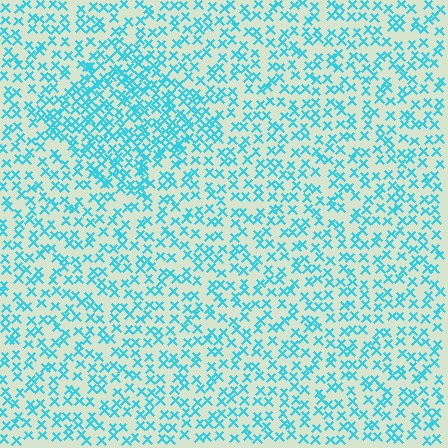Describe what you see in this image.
The image contains small cyan elements arranged at two different densities. A diamond-shaped region is visible where the elements are more densely packed than the surrounding area.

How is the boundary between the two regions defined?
The boundary is defined by a change in element density (approximately 1.8x ratio). All elements are the same color, size, and shape.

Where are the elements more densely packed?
The elements are more densely packed inside the diamond boundary.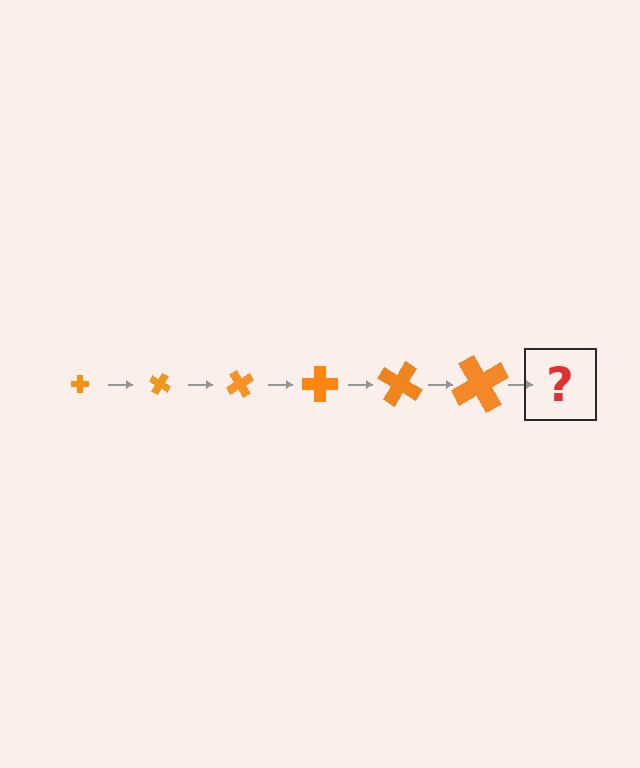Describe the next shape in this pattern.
It should be a cross, larger than the previous one and rotated 180 degrees from the start.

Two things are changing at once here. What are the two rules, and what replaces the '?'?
The two rules are that the cross grows larger each step and it rotates 30 degrees each step. The '?' should be a cross, larger than the previous one and rotated 180 degrees from the start.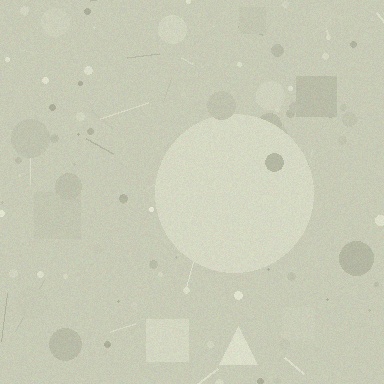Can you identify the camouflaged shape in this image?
The camouflaged shape is a circle.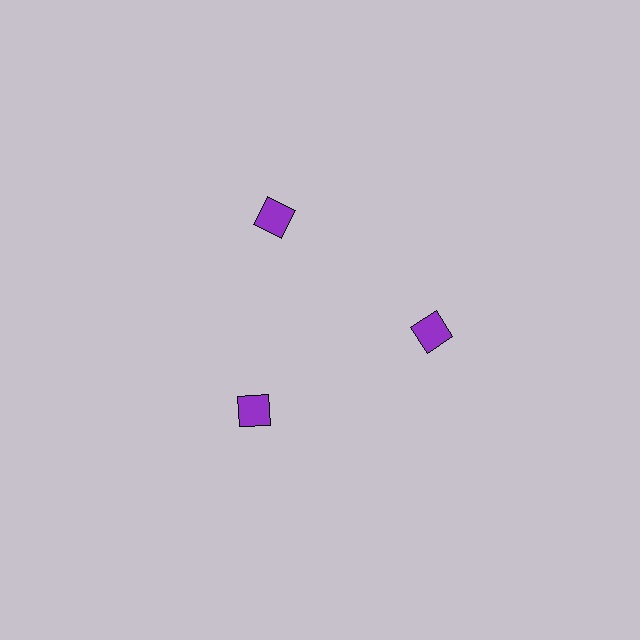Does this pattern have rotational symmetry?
Yes, this pattern has 3-fold rotational symmetry. It looks the same after rotating 120 degrees around the center.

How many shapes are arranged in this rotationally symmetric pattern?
There are 3 shapes, arranged in 3 groups of 1.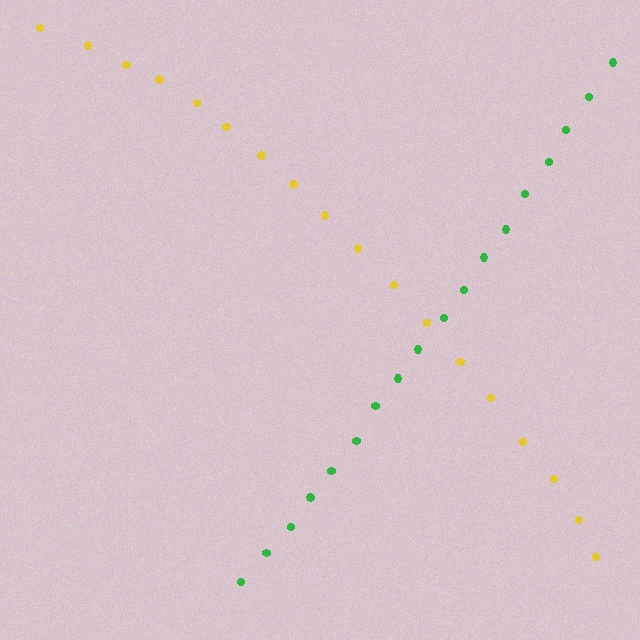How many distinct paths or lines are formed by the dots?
There are 2 distinct paths.